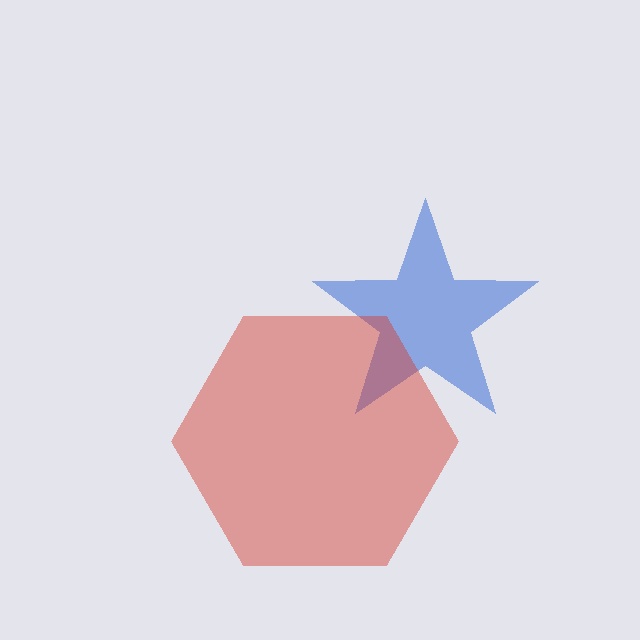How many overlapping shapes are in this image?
There are 2 overlapping shapes in the image.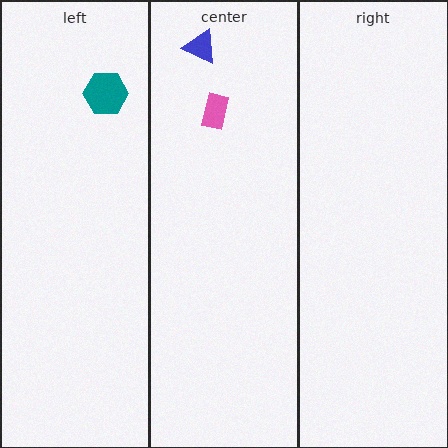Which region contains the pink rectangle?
The center region.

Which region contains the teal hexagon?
The left region.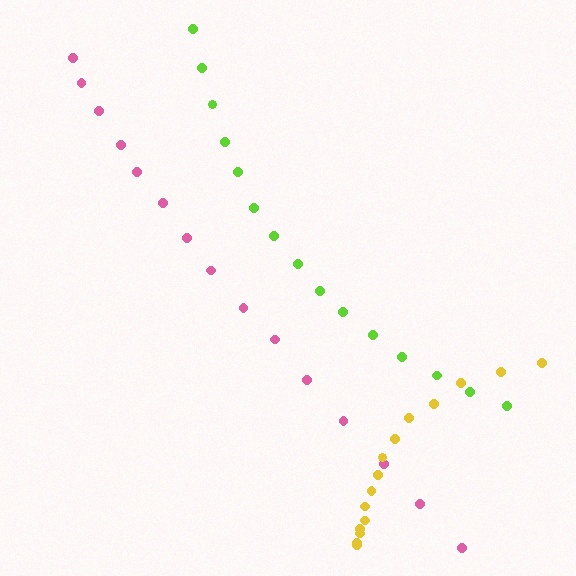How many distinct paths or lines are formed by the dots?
There are 3 distinct paths.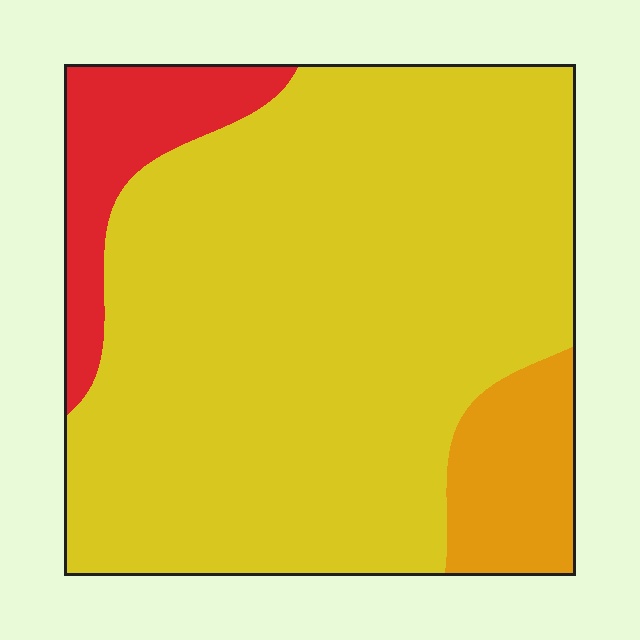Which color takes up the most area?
Yellow, at roughly 80%.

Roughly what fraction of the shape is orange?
Orange covers 10% of the shape.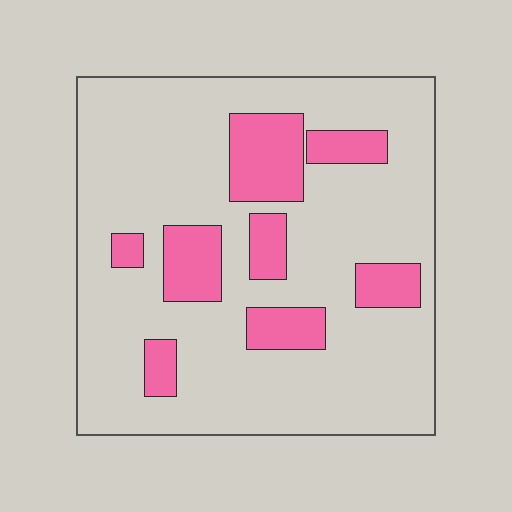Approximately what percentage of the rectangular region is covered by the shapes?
Approximately 20%.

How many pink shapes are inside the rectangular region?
8.